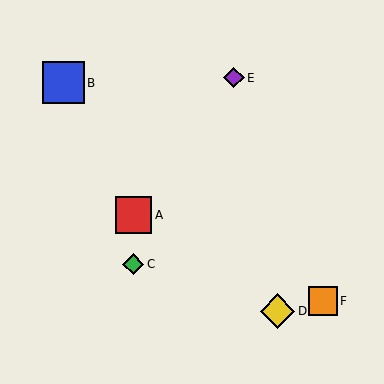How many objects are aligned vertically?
2 objects (A, C) are aligned vertically.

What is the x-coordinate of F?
Object F is at x≈323.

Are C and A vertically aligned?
Yes, both are at x≈133.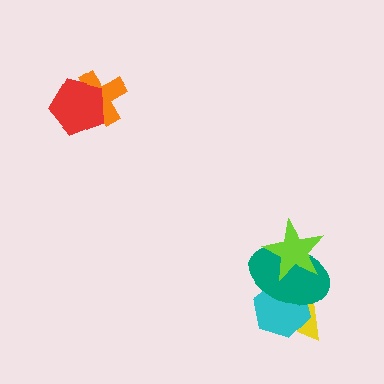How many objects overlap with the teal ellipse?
3 objects overlap with the teal ellipse.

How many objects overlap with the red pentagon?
1 object overlaps with the red pentagon.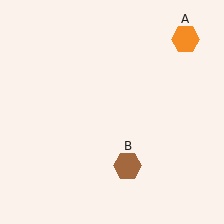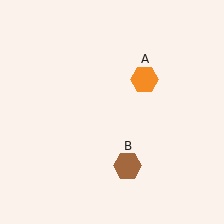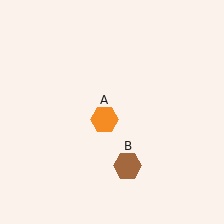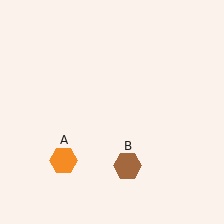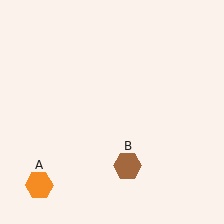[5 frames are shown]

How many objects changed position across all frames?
1 object changed position: orange hexagon (object A).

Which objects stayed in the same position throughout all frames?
Brown hexagon (object B) remained stationary.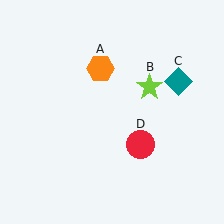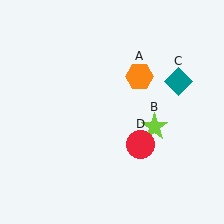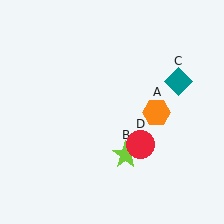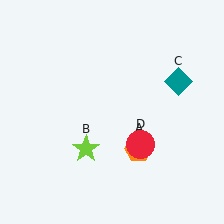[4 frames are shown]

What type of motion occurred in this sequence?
The orange hexagon (object A), lime star (object B) rotated clockwise around the center of the scene.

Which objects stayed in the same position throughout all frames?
Teal diamond (object C) and red circle (object D) remained stationary.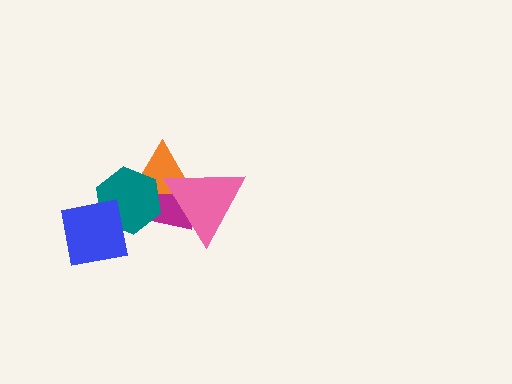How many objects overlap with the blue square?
1 object overlaps with the blue square.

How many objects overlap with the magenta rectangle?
3 objects overlap with the magenta rectangle.